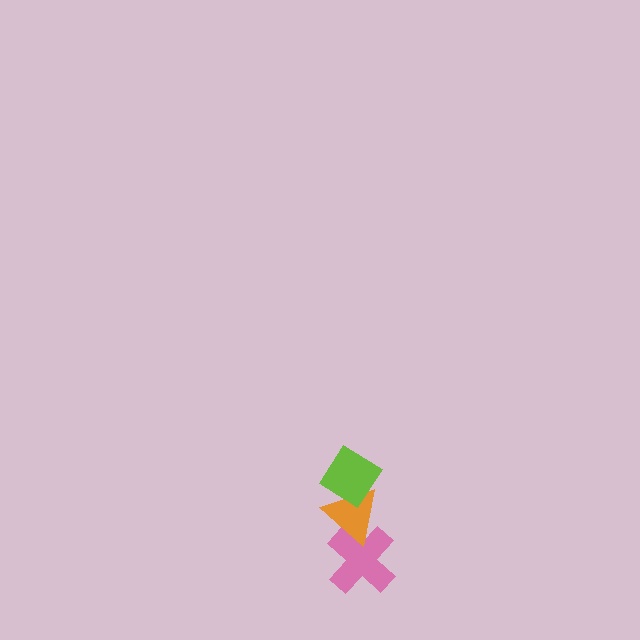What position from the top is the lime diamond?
The lime diamond is 1st from the top.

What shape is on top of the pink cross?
The orange triangle is on top of the pink cross.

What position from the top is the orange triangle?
The orange triangle is 2nd from the top.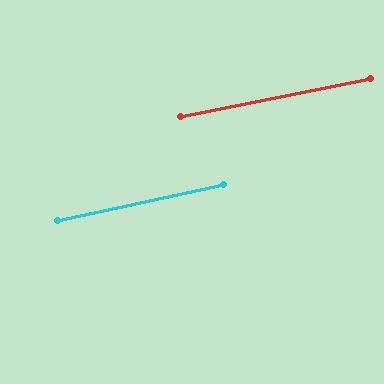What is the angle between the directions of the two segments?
Approximately 1 degree.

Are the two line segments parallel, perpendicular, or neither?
Parallel — their directions differ by only 1.2°.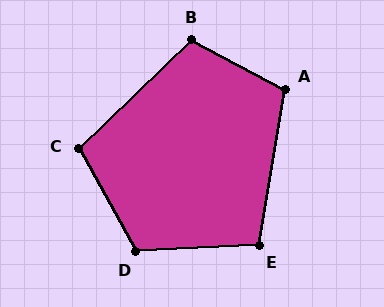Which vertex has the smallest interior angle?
E, at approximately 103 degrees.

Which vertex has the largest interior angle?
D, at approximately 115 degrees.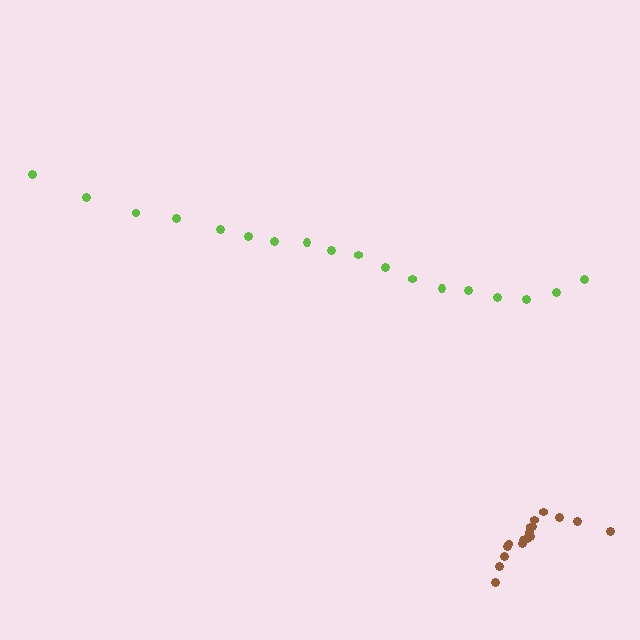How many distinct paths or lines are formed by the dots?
There are 2 distinct paths.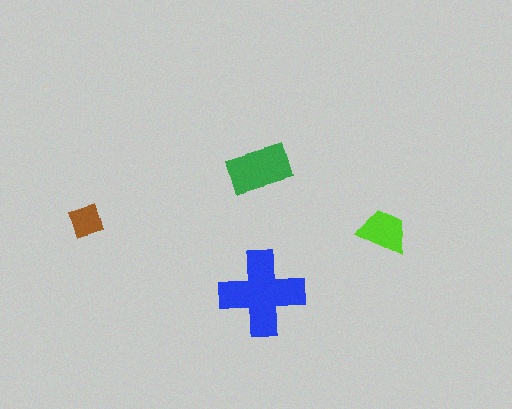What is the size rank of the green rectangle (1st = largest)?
2nd.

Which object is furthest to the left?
The brown square is leftmost.